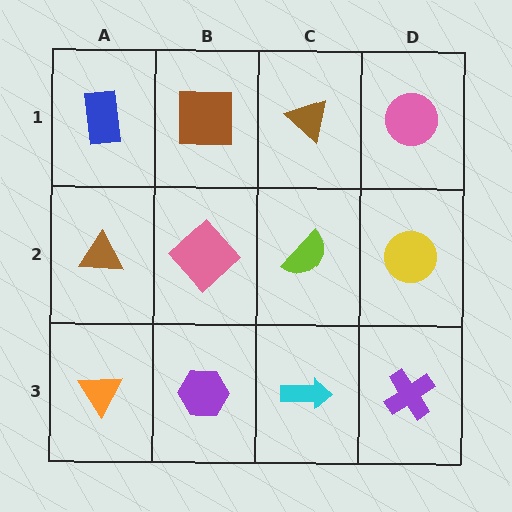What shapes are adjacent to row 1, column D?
A yellow circle (row 2, column D), a brown triangle (row 1, column C).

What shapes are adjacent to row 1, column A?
A brown triangle (row 2, column A), a brown square (row 1, column B).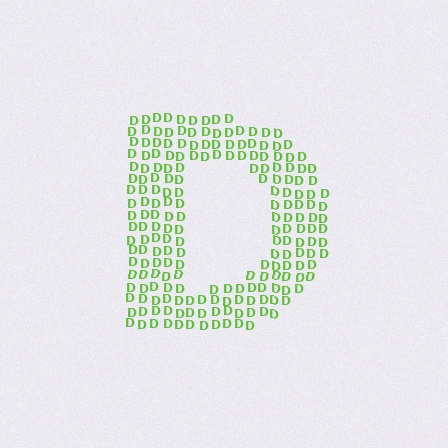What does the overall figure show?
The overall figure shows the letter D.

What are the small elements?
The small elements are letter D's.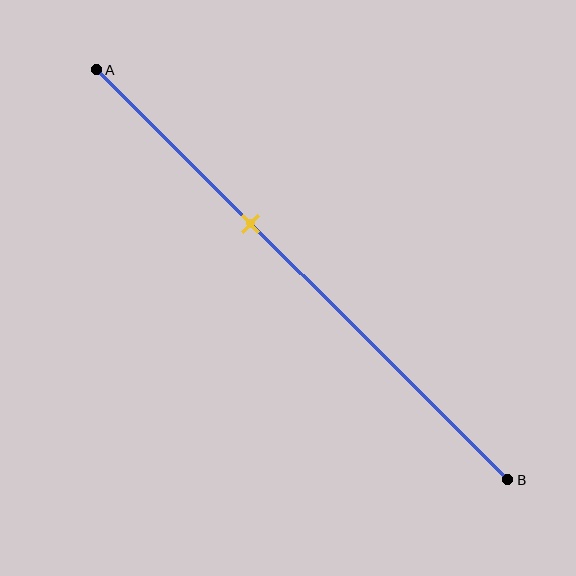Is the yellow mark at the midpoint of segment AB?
No, the mark is at about 40% from A, not at the 50% midpoint.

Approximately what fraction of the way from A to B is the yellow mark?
The yellow mark is approximately 40% of the way from A to B.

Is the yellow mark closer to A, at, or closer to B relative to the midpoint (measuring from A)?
The yellow mark is closer to point A than the midpoint of segment AB.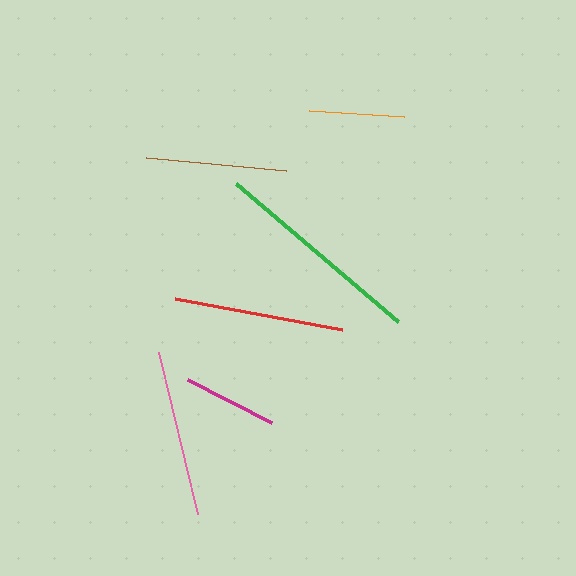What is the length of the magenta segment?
The magenta segment is approximately 94 pixels long.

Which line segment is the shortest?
The magenta line is the shortest at approximately 94 pixels.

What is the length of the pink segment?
The pink segment is approximately 166 pixels long.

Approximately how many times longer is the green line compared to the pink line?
The green line is approximately 1.3 times the length of the pink line.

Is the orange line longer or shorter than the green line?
The green line is longer than the orange line.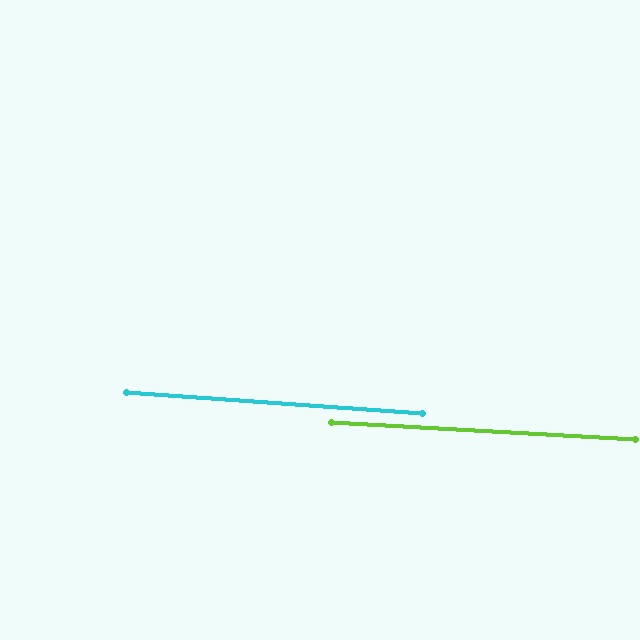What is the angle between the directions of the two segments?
Approximately 1 degree.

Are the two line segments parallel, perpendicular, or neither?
Parallel — their directions differ by only 0.9°.